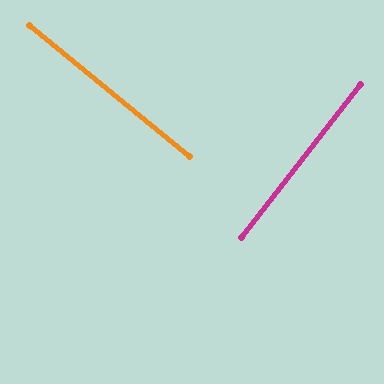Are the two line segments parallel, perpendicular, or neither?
Perpendicular — they meet at approximately 89°.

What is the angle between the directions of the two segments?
Approximately 89 degrees.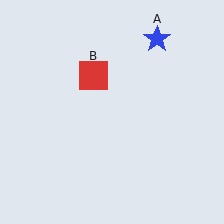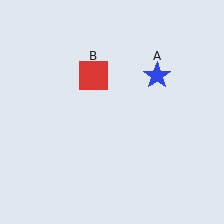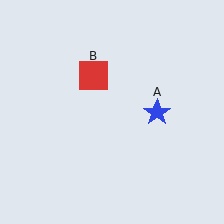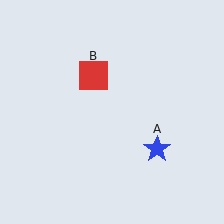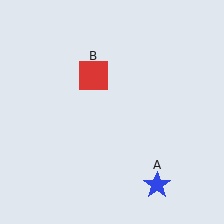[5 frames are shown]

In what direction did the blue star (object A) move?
The blue star (object A) moved down.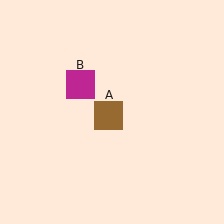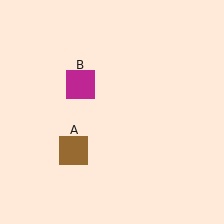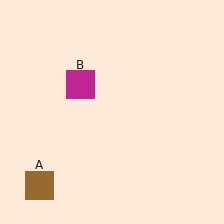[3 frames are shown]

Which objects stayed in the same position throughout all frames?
Magenta square (object B) remained stationary.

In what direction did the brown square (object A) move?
The brown square (object A) moved down and to the left.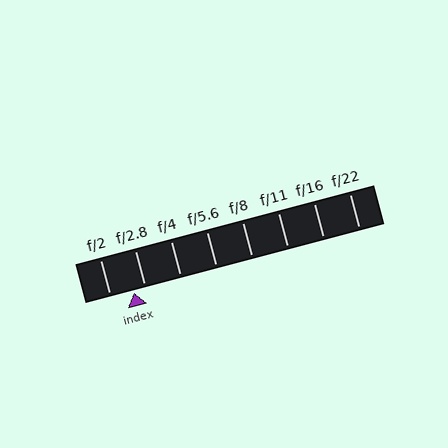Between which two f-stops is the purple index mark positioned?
The index mark is between f/2 and f/2.8.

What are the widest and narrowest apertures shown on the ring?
The widest aperture shown is f/2 and the narrowest is f/22.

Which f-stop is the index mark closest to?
The index mark is closest to f/2.8.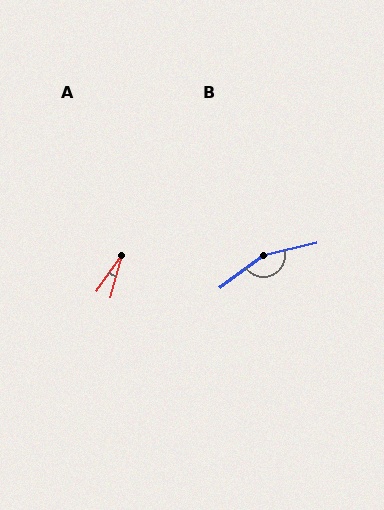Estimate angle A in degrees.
Approximately 19 degrees.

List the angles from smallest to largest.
A (19°), B (157°).